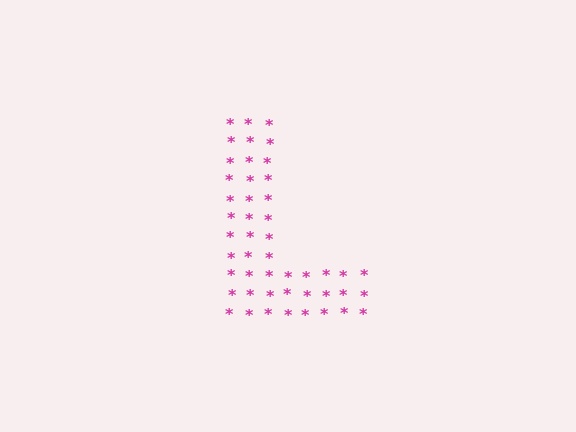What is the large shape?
The large shape is the letter L.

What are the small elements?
The small elements are asterisks.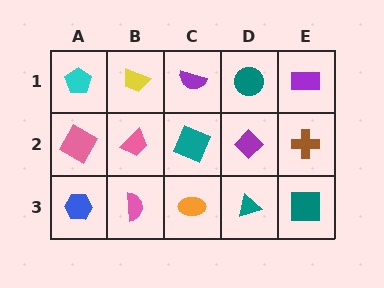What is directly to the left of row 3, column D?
An orange ellipse.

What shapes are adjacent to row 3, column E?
A brown cross (row 2, column E), a teal triangle (row 3, column D).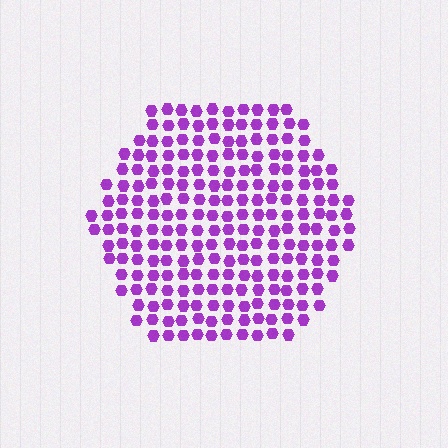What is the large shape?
The large shape is a hexagon.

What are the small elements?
The small elements are hexagons.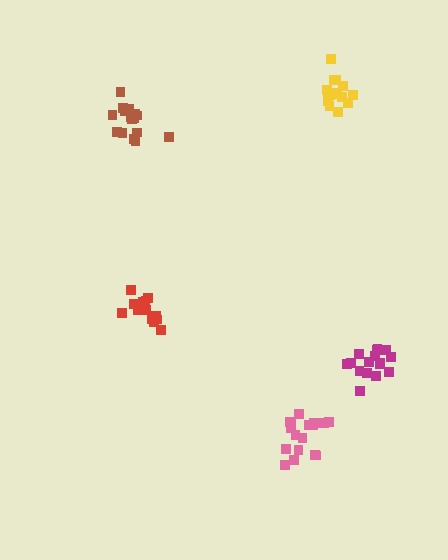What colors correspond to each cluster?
The clusters are colored: brown, yellow, pink, red, magenta.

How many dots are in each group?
Group 1: 16 dots, Group 2: 15 dots, Group 3: 17 dots, Group 4: 13 dots, Group 5: 17 dots (78 total).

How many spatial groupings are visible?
There are 5 spatial groupings.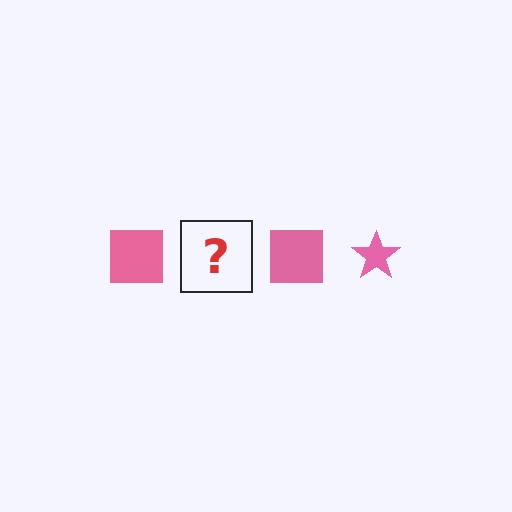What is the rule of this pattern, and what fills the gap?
The rule is that the pattern cycles through square, star shapes in pink. The gap should be filled with a pink star.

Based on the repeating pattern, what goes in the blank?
The blank should be a pink star.